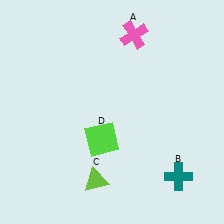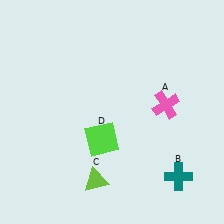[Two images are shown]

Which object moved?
The pink cross (A) moved down.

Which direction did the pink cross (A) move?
The pink cross (A) moved down.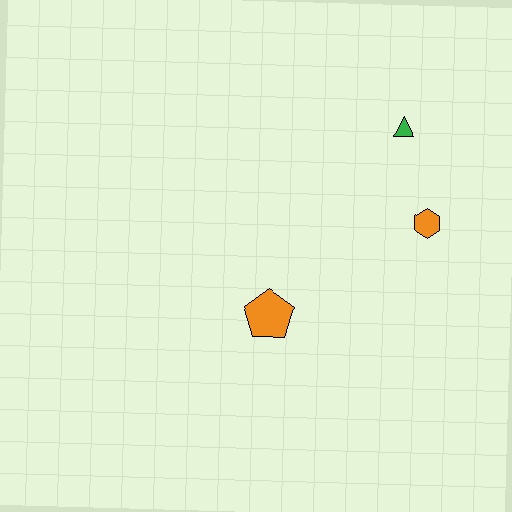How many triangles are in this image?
There is 1 triangle.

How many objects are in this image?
There are 3 objects.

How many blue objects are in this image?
There are no blue objects.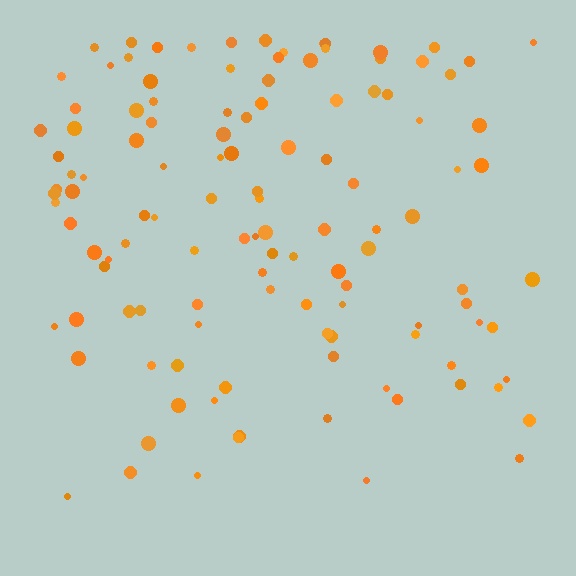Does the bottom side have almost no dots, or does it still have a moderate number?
Still a moderate number, just noticeably fewer than the top.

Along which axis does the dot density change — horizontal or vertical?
Vertical.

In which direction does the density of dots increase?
From bottom to top, with the top side densest.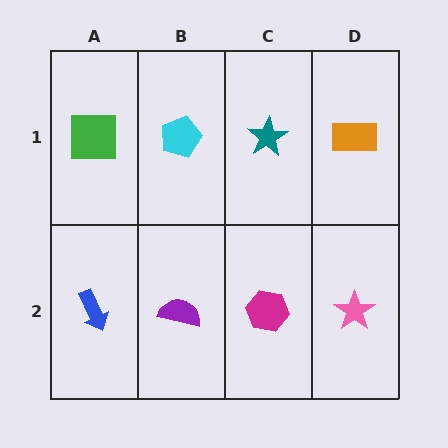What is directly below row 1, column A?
A blue arrow.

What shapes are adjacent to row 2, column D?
An orange rectangle (row 1, column D), a magenta hexagon (row 2, column C).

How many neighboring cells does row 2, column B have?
3.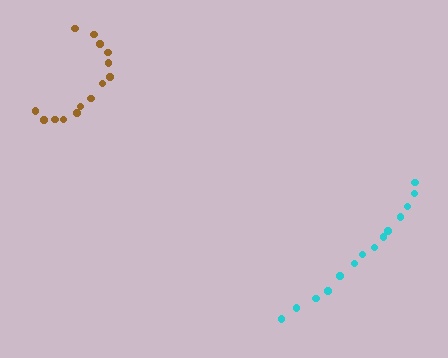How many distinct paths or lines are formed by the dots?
There are 2 distinct paths.